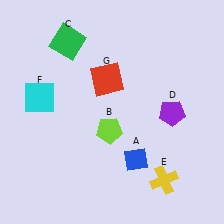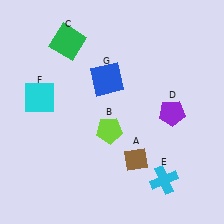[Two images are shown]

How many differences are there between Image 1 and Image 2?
There are 3 differences between the two images.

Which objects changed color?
A changed from blue to brown. E changed from yellow to cyan. G changed from red to blue.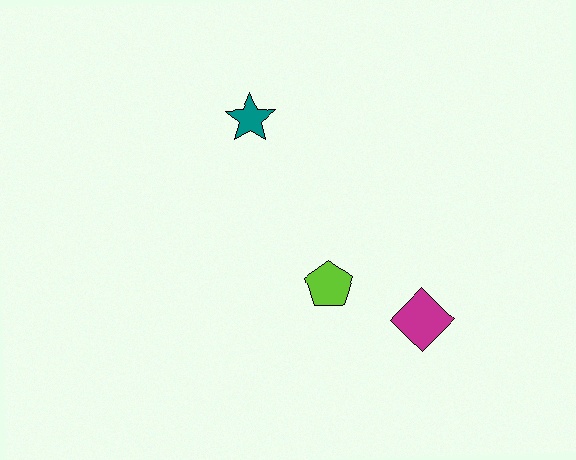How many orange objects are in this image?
There are no orange objects.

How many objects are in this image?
There are 3 objects.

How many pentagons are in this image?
There is 1 pentagon.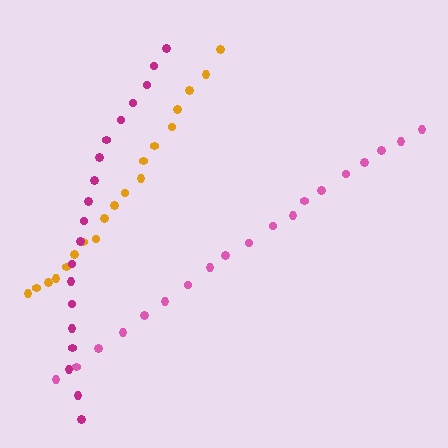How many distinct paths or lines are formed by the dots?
There are 3 distinct paths.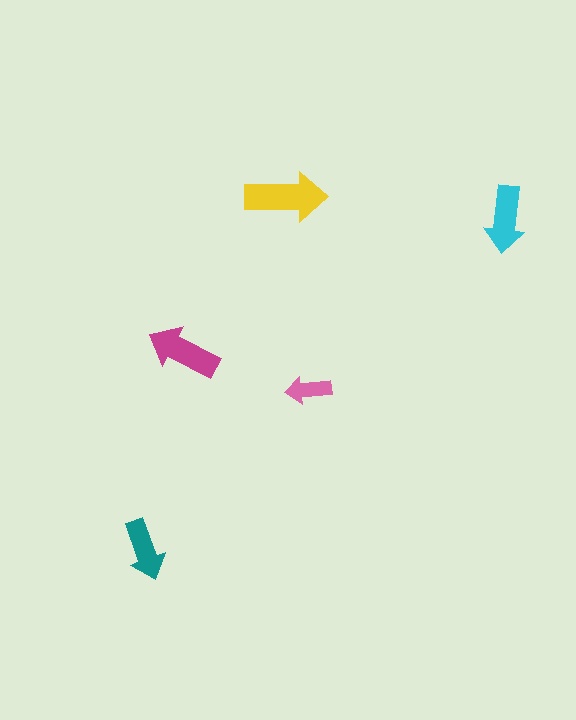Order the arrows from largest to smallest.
the yellow one, the magenta one, the cyan one, the teal one, the pink one.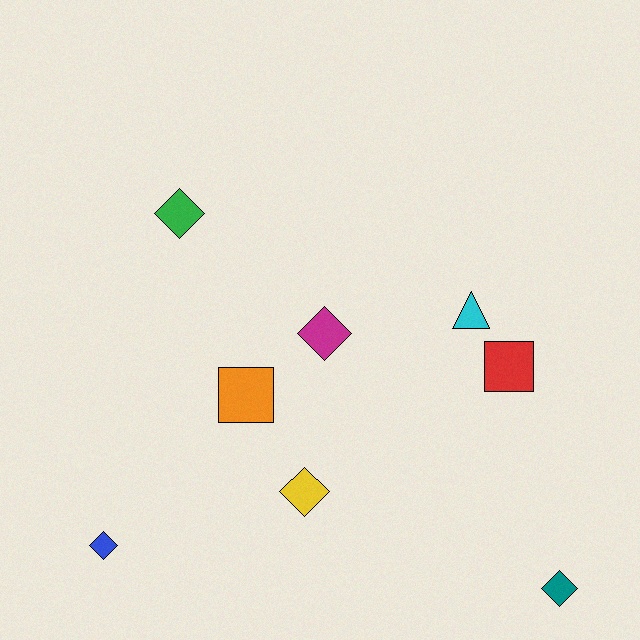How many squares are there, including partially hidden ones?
There are 2 squares.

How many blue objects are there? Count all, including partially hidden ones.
There is 1 blue object.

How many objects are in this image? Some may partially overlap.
There are 8 objects.